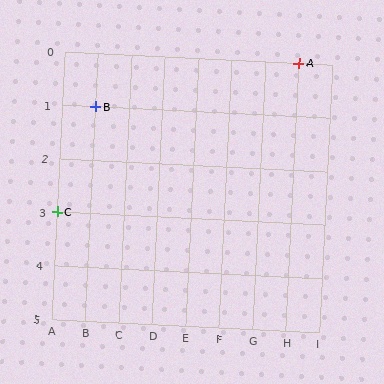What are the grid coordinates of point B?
Point B is at grid coordinates (B, 1).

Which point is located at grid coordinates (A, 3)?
Point C is at (A, 3).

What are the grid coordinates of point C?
Point C is at grid coordinates (A, 3).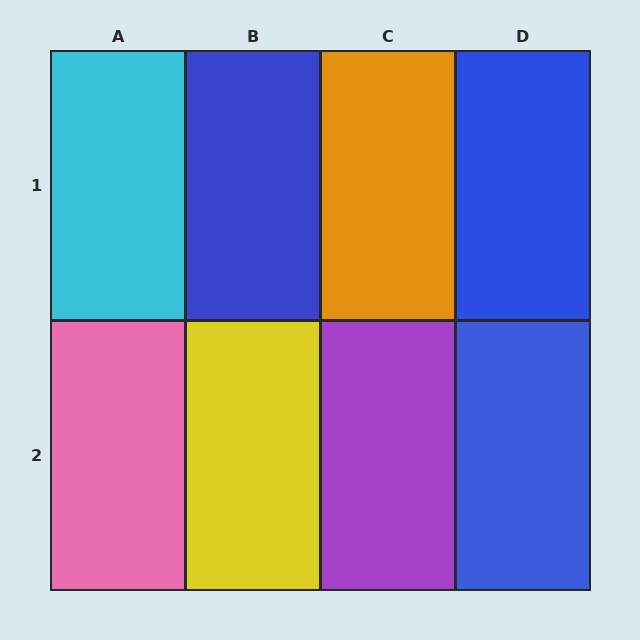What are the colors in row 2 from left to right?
Pink, yellow, purple, blue.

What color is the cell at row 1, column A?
Cyan.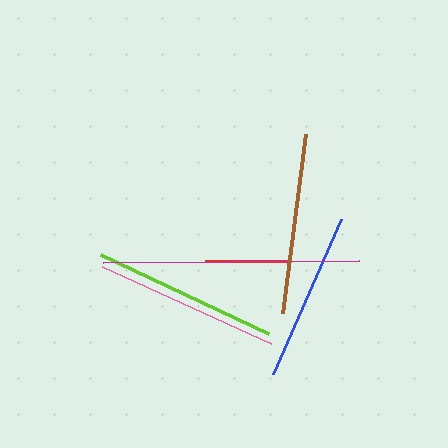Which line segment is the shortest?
The red line is the shortest at approximately 84 pixels.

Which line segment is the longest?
The magenta line is the longest at approximately 256 pixels.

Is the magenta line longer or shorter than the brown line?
The magenta line is longer than the brown line.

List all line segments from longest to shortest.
From longest to shortest: magenta, lime, pink, brown, blue, red.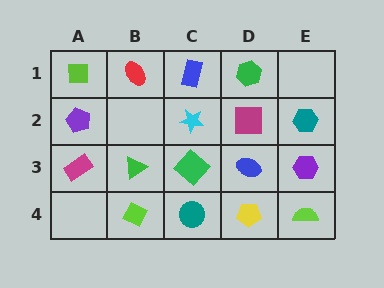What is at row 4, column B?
A lime diamond.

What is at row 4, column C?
A teal circle.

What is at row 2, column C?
A cyan star.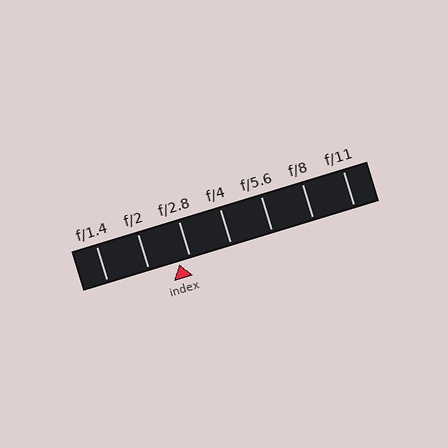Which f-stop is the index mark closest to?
The index mark is closest to f/2.8.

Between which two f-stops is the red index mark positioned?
The index mark is between f/2 and f/2.8.